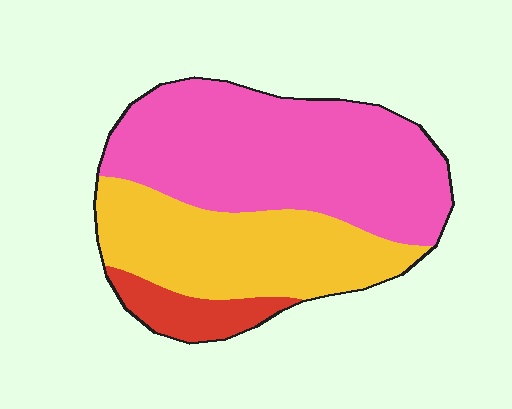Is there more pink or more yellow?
Pink.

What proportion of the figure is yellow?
Yellow covers roughly 35% of the figure.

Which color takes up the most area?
Pink, at roughly 55%.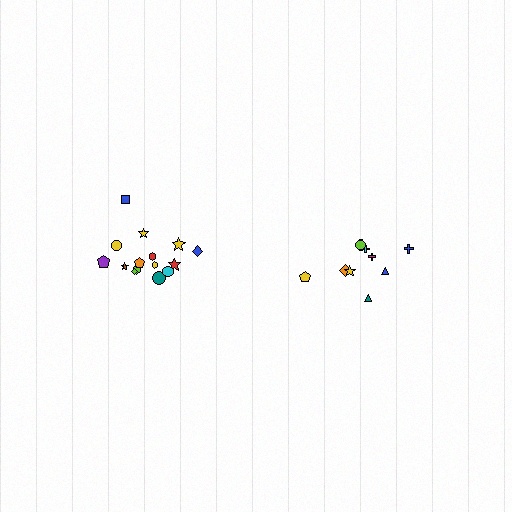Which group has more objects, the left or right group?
The left group.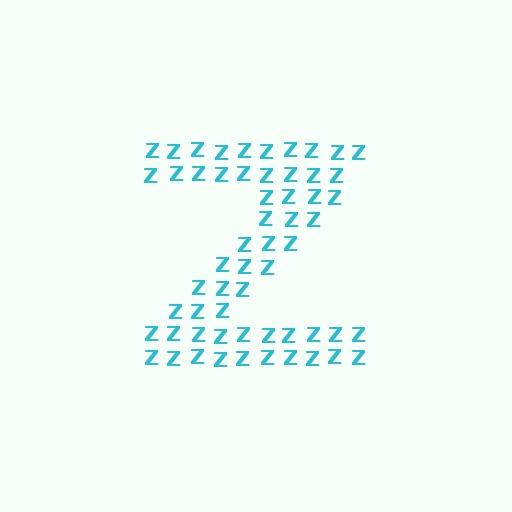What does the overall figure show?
The overall figure shows the letter Z.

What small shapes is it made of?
It is made of small letter Z's.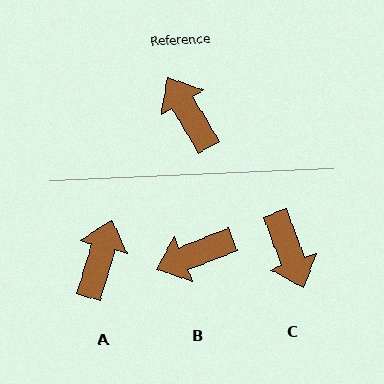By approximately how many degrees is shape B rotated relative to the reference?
Approximately 81 degrees counter-clockwise.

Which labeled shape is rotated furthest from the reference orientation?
C, about 170 degrees away.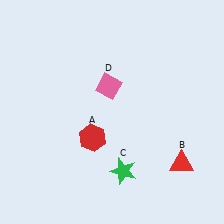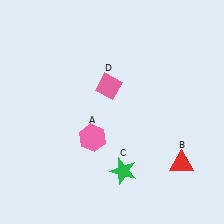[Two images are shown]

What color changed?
The hexagon (A) changed from red in Image 1 to pink in Image 2.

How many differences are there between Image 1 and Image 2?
There is 1 difference between the two images.